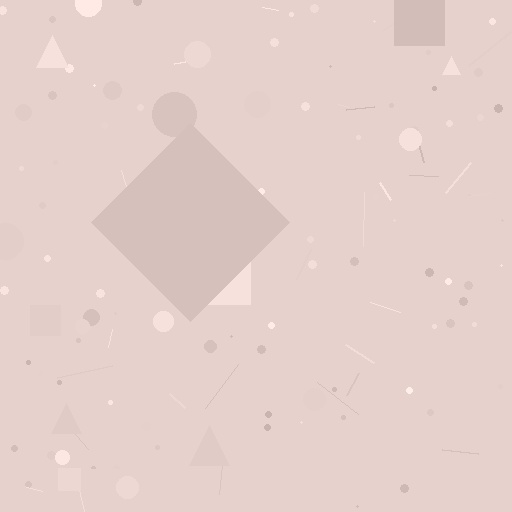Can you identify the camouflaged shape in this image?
The camouflaged shape is a diamond.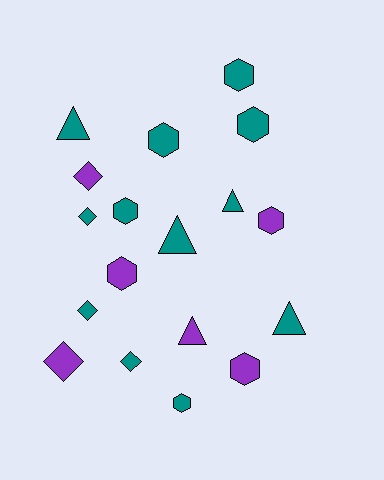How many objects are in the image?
There are 18 objects.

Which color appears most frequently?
Teal, with 12 objects.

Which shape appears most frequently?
Hexagon, with 8 objects.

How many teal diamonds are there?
There are 3 teal diamonds.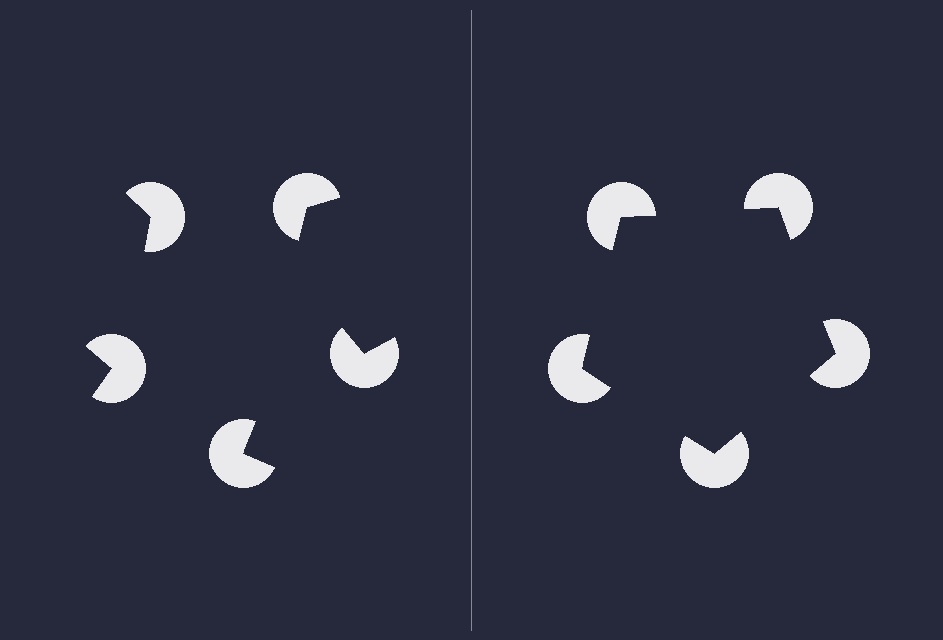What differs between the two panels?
The pac-man discs are positioned identically on both sides; only the wedge orientations differ. On the right they align to a pentagon; on the left they are misaligned.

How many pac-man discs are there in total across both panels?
10 — 5 on each side.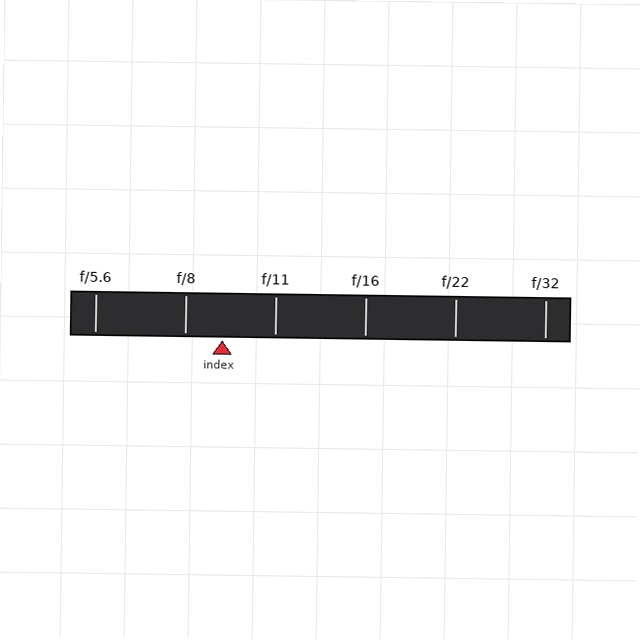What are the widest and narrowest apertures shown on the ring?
The widest aperture shown is f/5.6 and the narrowest is f/32.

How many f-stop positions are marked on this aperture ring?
There are 6 f-stop positions marked.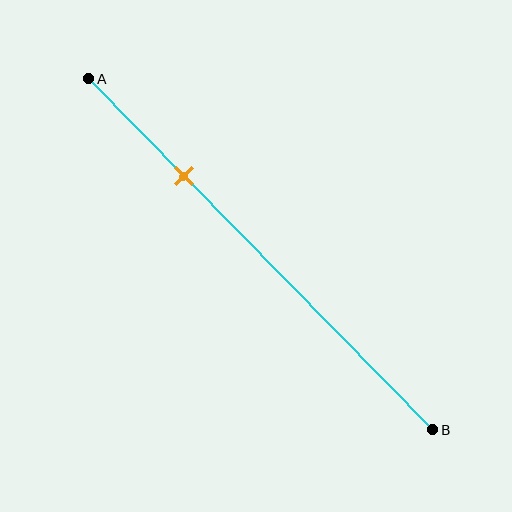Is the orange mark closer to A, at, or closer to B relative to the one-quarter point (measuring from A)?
The orange mark is approximately at the one-quarter point of segment AB.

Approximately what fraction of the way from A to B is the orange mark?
The orange mark is approximately 30% of the way from A to B.